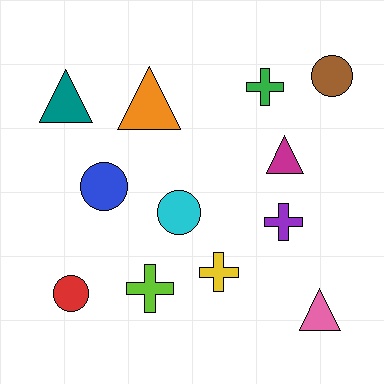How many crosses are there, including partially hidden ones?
There are 4 crosses.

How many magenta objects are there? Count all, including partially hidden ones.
There is 1 magenta object.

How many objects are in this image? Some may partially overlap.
There are 12 objects.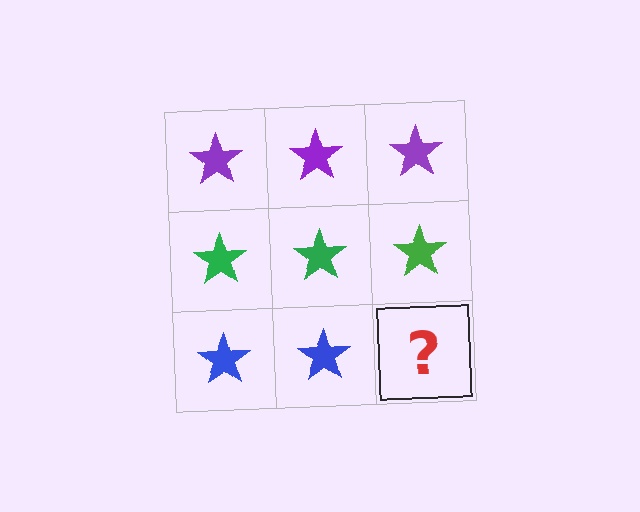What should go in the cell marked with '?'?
The missing cell should contain a blue star.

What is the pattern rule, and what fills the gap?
The rule is that each row has a consistent color. The gap should be filled with a blue star.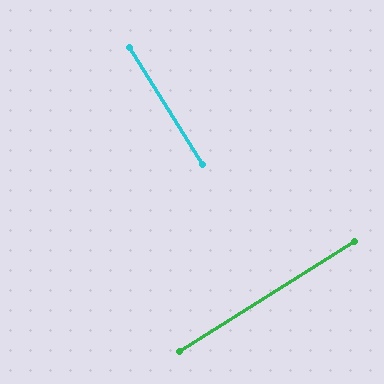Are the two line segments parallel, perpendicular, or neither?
Perpendicular — they meet at approximately 90°.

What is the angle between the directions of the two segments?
Approximately 90 degrees.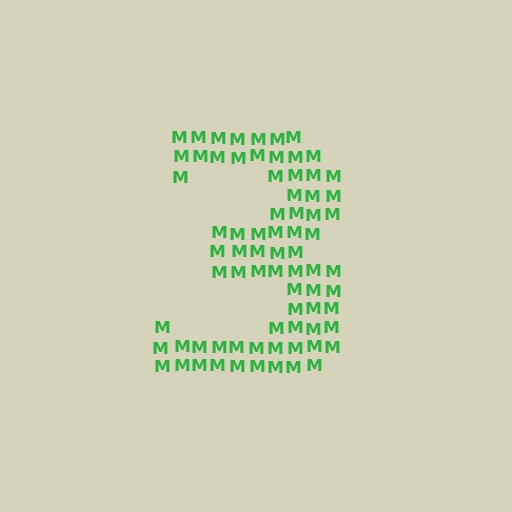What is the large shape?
The large shape is the digit 3.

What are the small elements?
The small elements are letter M's.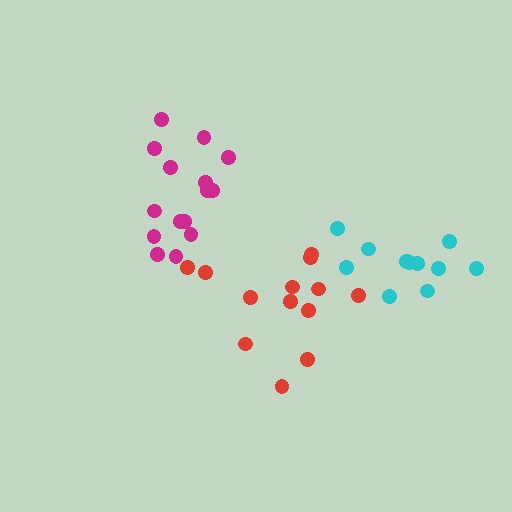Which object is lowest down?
The red cluster is bottommost.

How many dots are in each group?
Group 1: 13 dots, Group 2: 11 dots, Group 3: 15 dots (39 total).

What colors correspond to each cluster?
The clusters are colored: red, cyan, magenta.